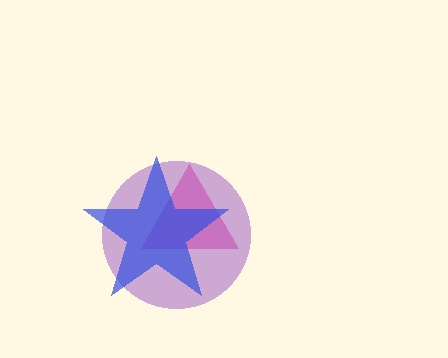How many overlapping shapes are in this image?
There are 3 overlapping shapes in the image.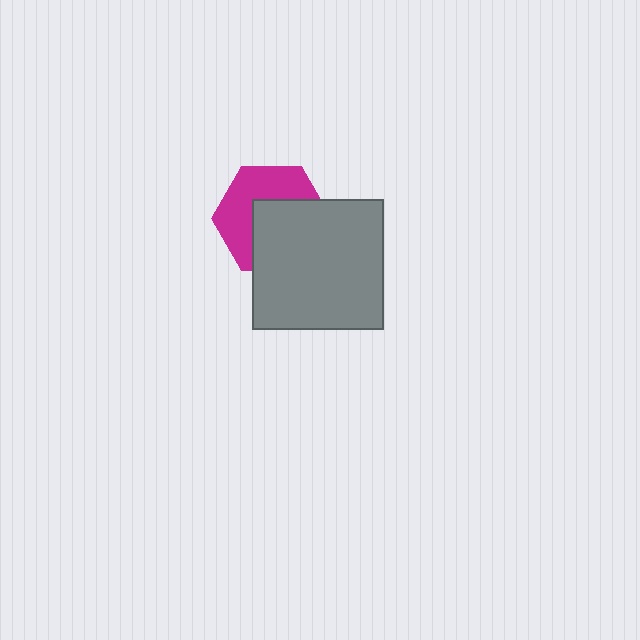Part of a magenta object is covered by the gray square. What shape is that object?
It is a hexagon.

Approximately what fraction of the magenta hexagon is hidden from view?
Roughly 51% of the magenta hexagon is hidden behind the gray square.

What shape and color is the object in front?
The object in front is a gray square.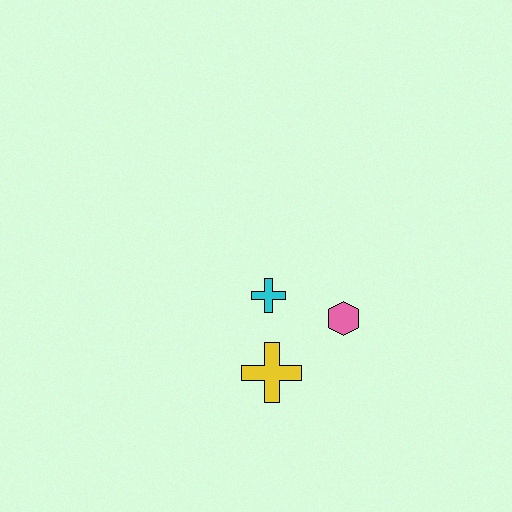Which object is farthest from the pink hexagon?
The yellow cross is farthest from the pink hexagon.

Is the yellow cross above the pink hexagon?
No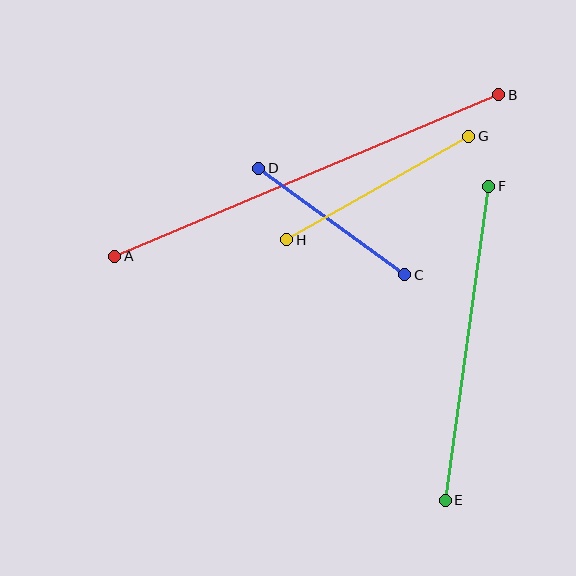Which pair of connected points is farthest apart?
Points A and B are farthest apart.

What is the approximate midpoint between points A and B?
The midpoint is at approximately (307, 175) pixels.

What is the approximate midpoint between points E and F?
The midpoint is at approximately (467, 343) pixels.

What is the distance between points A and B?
The distance is approximately 416 pixels.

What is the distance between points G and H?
The distance is approximately 210 pixels.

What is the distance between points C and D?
The distance is approximately 181 pixels.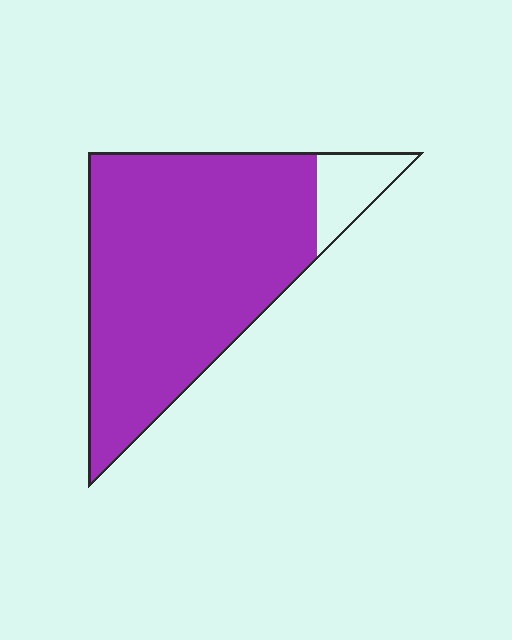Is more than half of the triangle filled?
Yes.